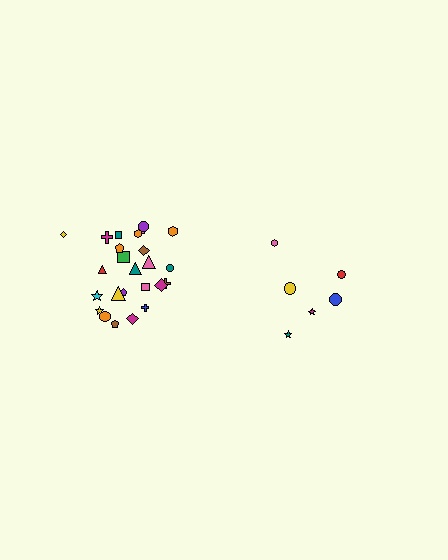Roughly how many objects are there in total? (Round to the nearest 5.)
Roughly 30 objects in total.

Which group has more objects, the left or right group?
The left group.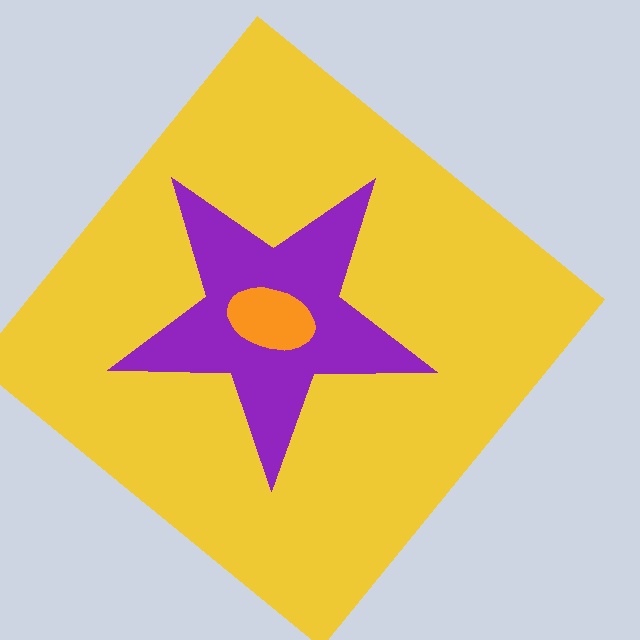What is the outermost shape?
The yellow diamond.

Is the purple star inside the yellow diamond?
Yes.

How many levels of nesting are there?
3.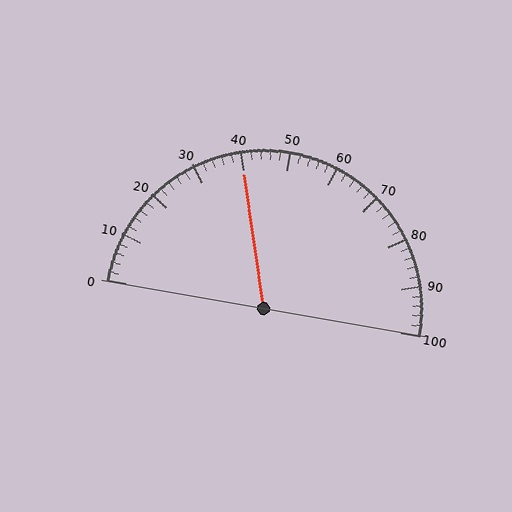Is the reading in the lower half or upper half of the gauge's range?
The reading is in the lower half of the range (0 to 100).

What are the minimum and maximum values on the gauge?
The gauge ranges from 0 to 100.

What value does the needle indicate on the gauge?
The needle indicates approximately 40.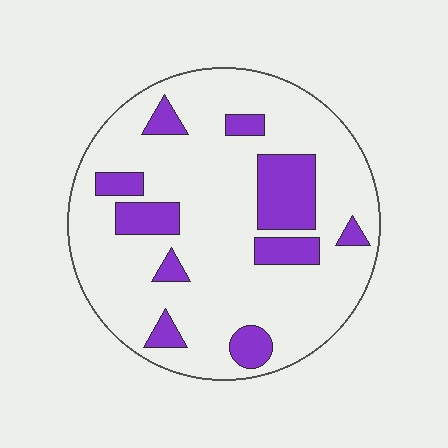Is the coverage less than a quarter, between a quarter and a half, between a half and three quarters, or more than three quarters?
Less than a quarter.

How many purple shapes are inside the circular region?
10.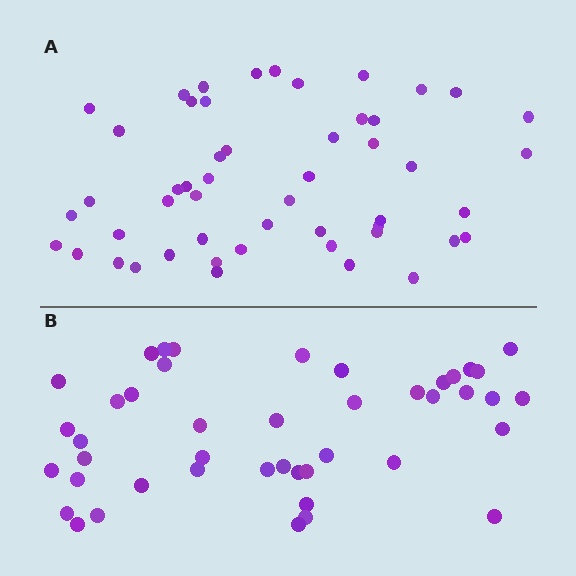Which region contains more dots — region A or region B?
Region A (the top region) has more dots.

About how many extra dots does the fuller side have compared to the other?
Region A has roughly 8 or so more dots than region B.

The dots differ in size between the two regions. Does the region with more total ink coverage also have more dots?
No. Region B has more total ink coverage because its dots are larger, but region A actually contains more individual dots. Total area can be misleading — the number of items is what matters here.